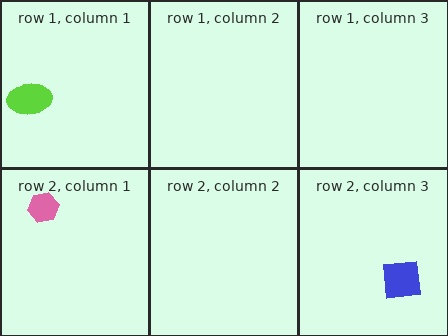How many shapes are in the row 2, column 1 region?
1.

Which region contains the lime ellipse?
The row 1, column 1 region.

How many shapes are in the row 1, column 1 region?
1.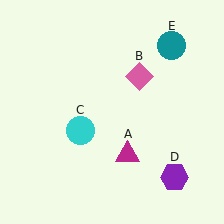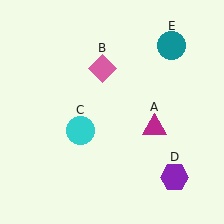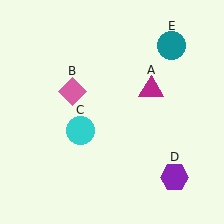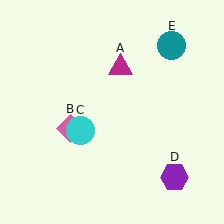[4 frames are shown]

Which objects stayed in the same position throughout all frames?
Cyan circle (object C) and purple hexagon (object D) and teal circle (object E) remained stationary.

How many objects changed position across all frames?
2 objects changed position: magenta triangle (object A), pink diamond (object B).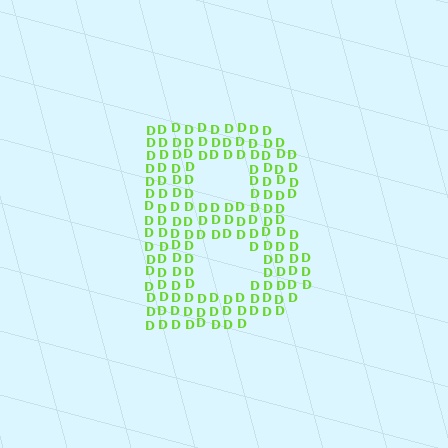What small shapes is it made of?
It is made of small letter D's.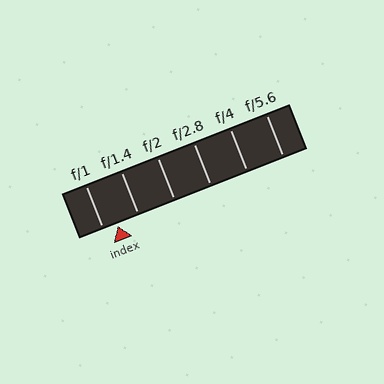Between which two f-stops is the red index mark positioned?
The index mark is between f/1 and f/1.4.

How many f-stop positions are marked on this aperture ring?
There are 6 f-stop positions marked.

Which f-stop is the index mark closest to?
The index mark is closest to f/1.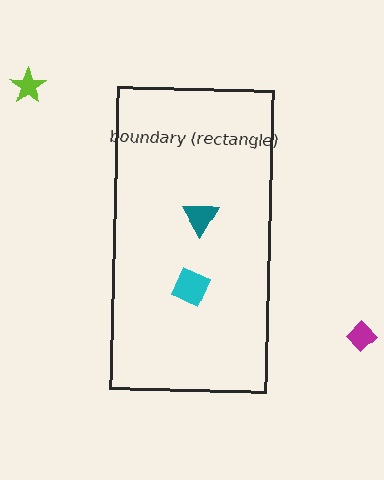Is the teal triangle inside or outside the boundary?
Inside.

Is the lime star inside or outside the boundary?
Outside.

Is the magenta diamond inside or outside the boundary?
Outside.